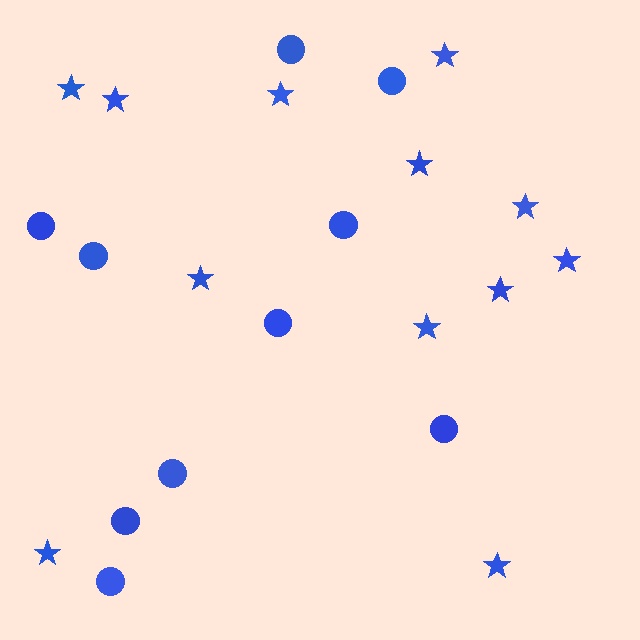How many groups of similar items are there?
There are 2 groups: one group of stars (12) and one group of circles (10).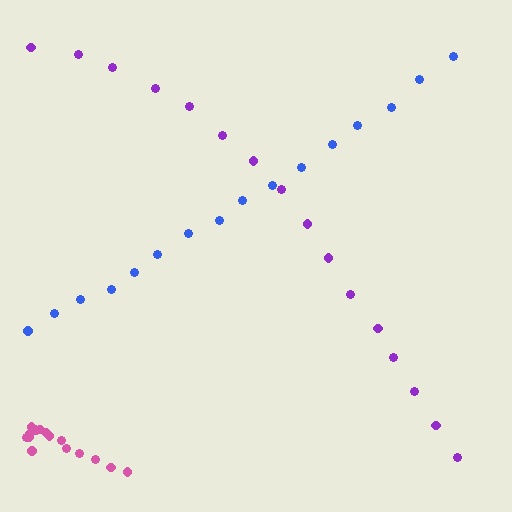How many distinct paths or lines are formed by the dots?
There are 3 distinct paths.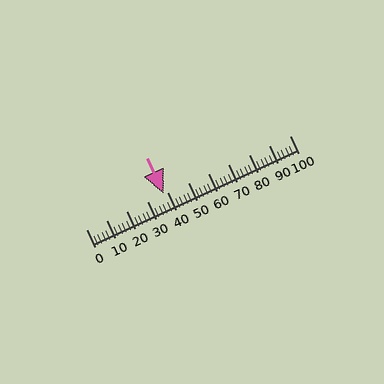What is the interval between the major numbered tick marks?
The major tick marks are spaced 10 units apart.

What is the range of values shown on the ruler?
The ruler shows values from 0 to 100.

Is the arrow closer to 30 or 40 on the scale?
The arrow is closer to 40.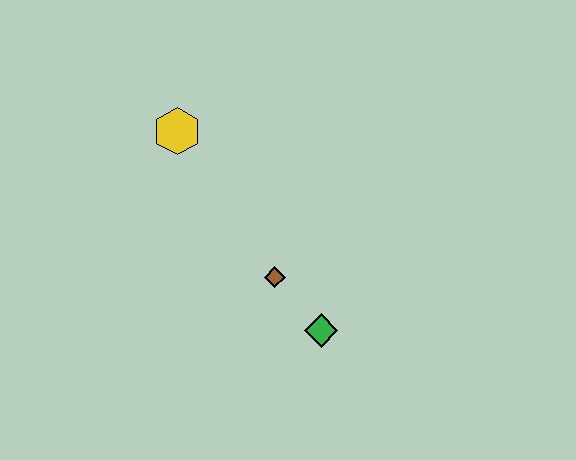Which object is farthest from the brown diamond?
The yellow hexagon is farthest from the brown diamond.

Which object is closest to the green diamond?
The brown diamond is closest to the green diamond.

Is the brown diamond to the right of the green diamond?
No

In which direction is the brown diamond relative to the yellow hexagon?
The brown diamond is below the yellow hexagon.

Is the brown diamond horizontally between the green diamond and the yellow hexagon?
Yes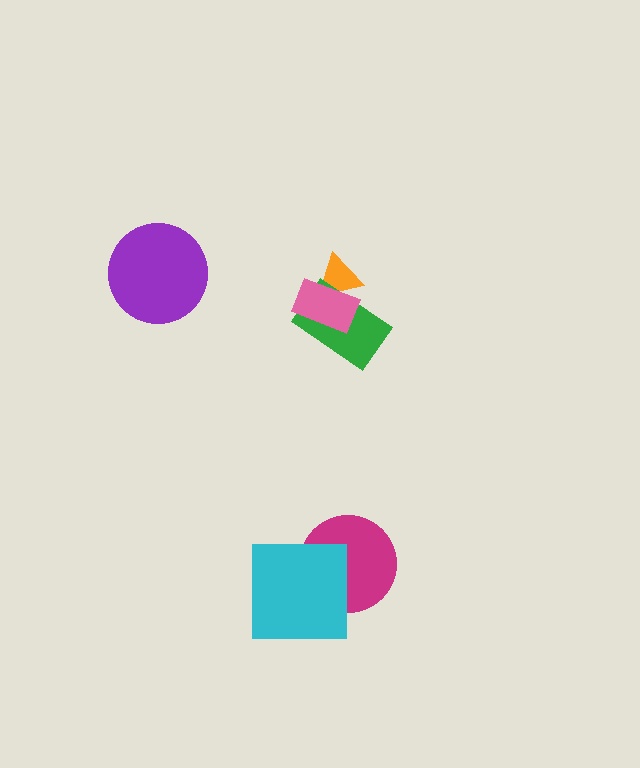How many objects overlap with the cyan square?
1 object overlaps with the cyan square.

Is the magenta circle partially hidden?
Yes, it is partially covered by another shape.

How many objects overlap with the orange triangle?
2 objects overlap with the orange triangle.